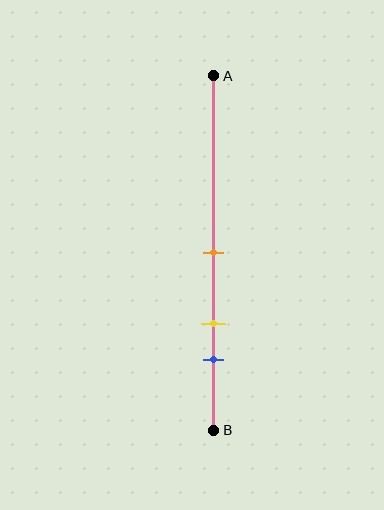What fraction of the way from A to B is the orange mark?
The orange mark is approximately 50% (0.5) of the way from A to B.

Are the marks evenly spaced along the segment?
Yes, the marks are approximately evenly spaced.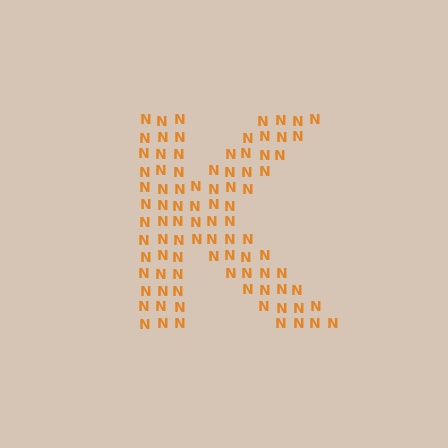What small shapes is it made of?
It is made of small letter N's.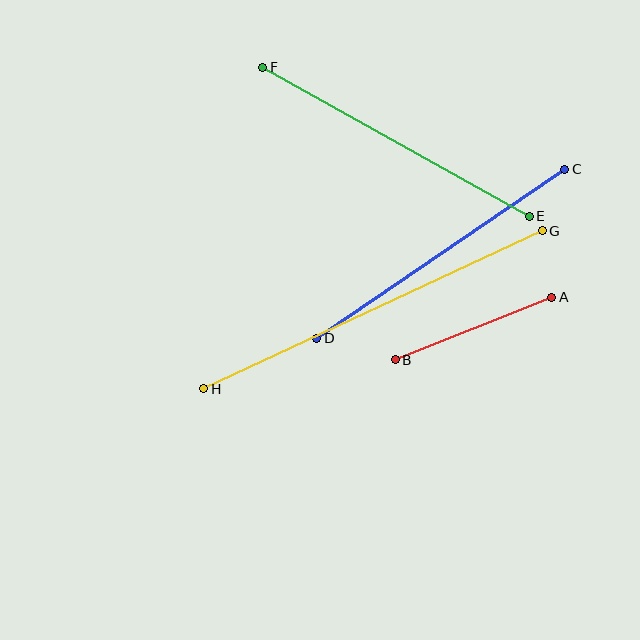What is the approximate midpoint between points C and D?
The midpoint is at approximately (441, 254) pixels.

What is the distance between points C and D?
The distance is approximately 300 pixels.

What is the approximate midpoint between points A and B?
The midpoint is at approximately (474, 329) pixels.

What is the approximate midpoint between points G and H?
The midpoint is at approximately (373, 310) pixels.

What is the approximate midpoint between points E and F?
The midpoint is at approximately (396, 142) pixels.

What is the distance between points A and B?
The distance is approximately 168 pixels.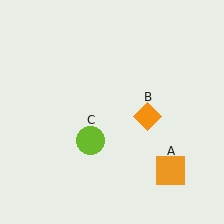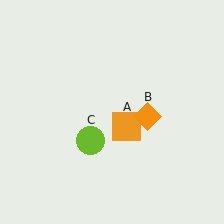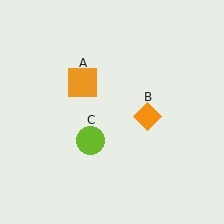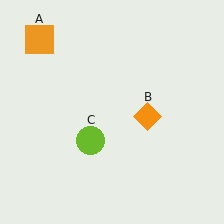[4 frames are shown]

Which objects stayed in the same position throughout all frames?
Orange diamond (object B) and lime circle (object C) remained stationary.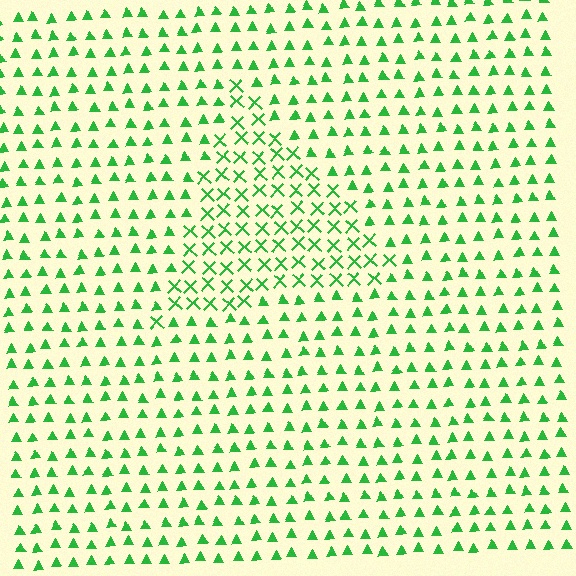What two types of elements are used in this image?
The image uses X marks inside the triangle region and triangles outside it.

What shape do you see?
I see a triangle.